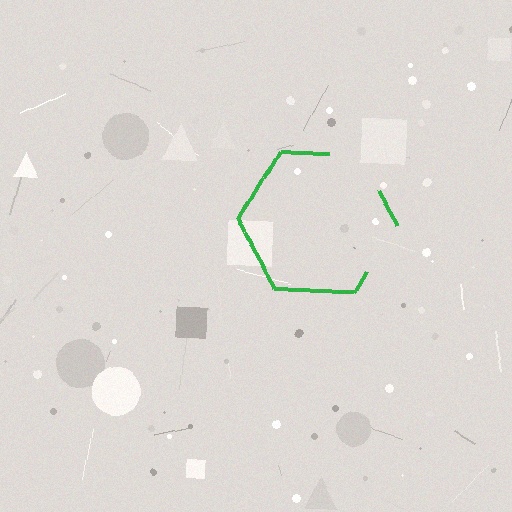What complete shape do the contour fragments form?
The contour fragments form a hexagon.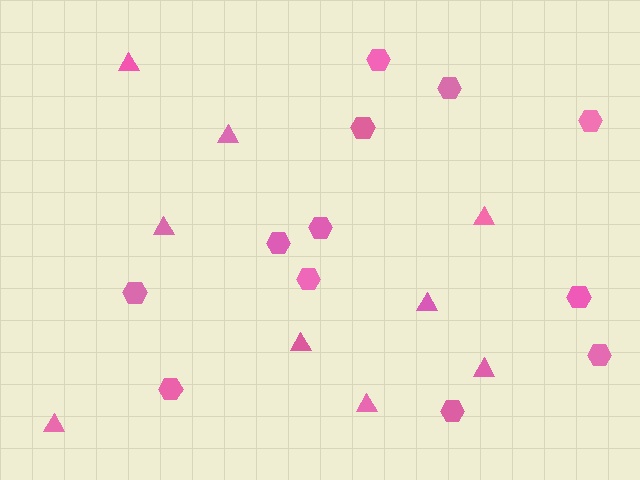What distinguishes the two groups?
There are 2 groups: one group of triangles (9) and one group of hexagons (12).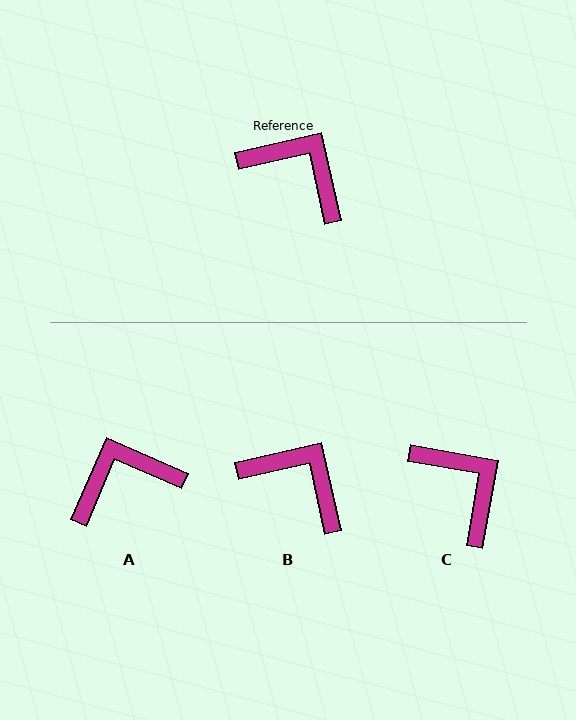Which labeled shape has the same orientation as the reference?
B.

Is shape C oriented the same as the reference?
No, it is off by about 23 degrees.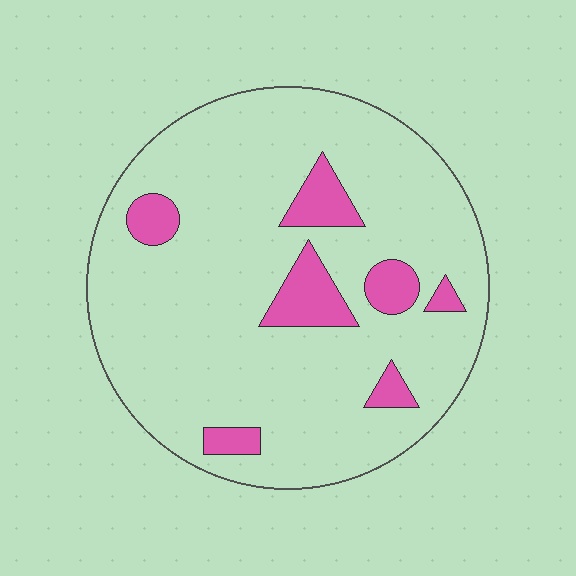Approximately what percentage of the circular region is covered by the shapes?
Approximately 15%.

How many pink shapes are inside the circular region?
7.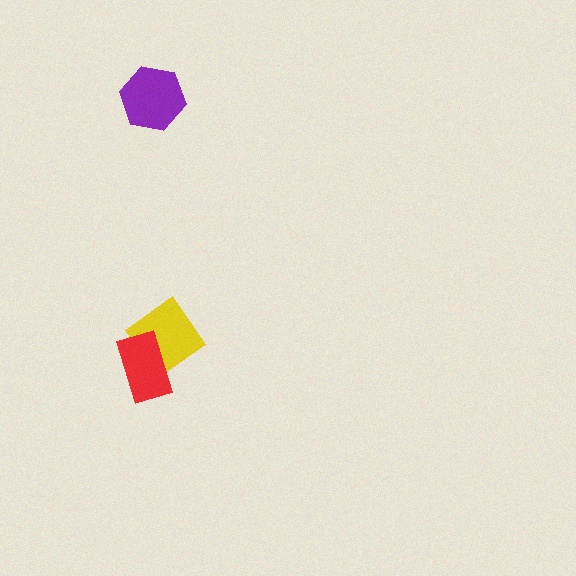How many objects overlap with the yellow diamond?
1 object overlaps with the yellow diamond.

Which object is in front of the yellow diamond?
The red rectangle is in front of the yellow diamond.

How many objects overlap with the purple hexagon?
0 objects overlap with the purple hexagon.